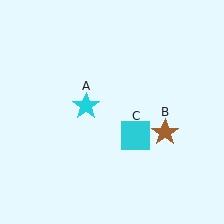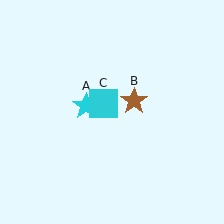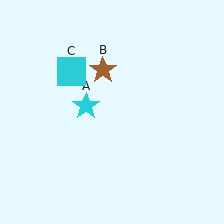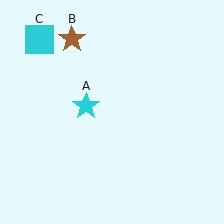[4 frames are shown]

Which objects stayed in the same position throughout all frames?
Cyan star (object A) remained stationary.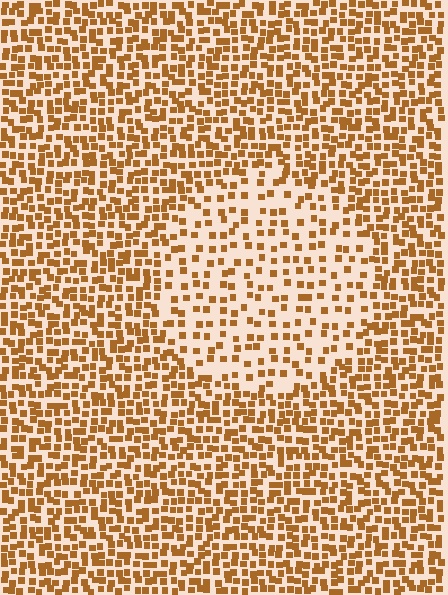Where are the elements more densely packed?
The elements are more densely packed outside the circle boundary.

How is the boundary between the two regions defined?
The boundary is defined by a change in element density (approximately 2.0x ratio). All elements are the same color, size, and shape.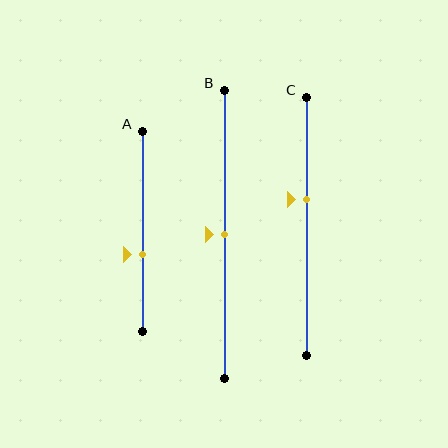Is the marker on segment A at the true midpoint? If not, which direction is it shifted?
No, the marker on segment A is shifted downward by about 11% of the segment length.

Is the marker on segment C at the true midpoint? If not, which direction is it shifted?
No, the marker on segment C is shifted upward by about 10% of the segment length.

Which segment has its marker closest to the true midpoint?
Segment B has its marker closest to the true midpoint.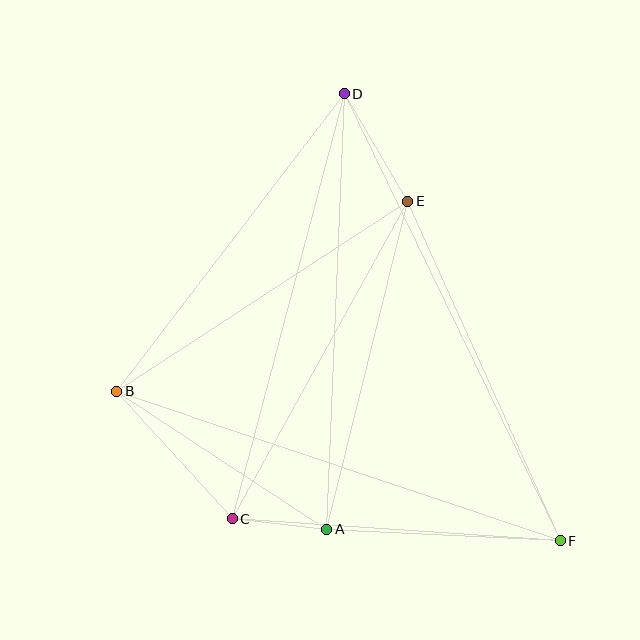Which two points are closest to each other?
Points A and C are closest to each other.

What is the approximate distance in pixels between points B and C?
The distance between B and C is approximately 172 pixels.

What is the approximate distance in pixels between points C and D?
The distance between C and D is approximately 439 pixels.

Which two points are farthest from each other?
Points D and F are farthest from each other.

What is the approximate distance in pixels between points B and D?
The distance between B and D is approximately 374 pixels.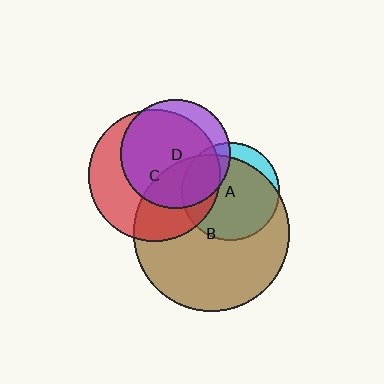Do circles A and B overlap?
Yes.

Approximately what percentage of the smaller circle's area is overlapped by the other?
Approximately 85%.